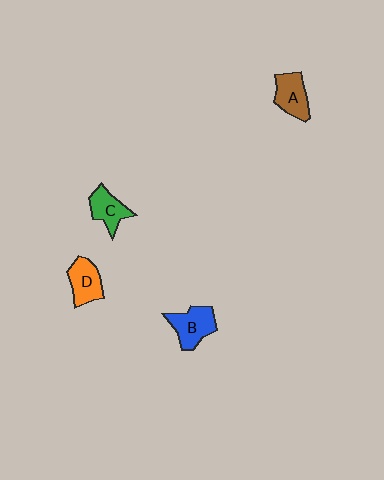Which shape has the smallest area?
Shape C (green).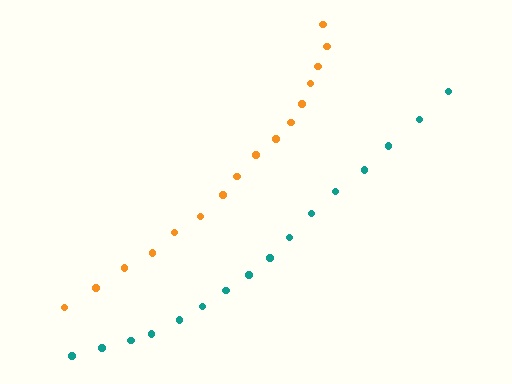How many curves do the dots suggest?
There are 2 distinct paths.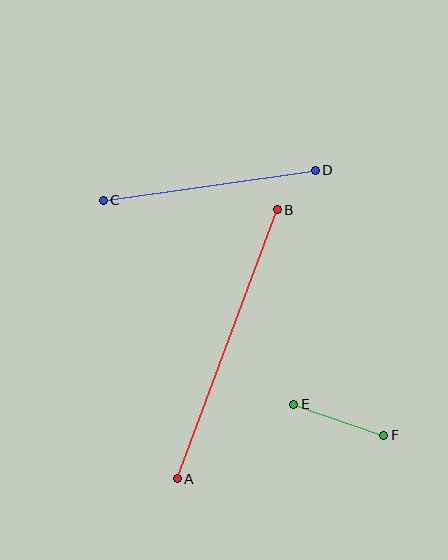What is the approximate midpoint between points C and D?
The midpoint is at approximately (209, 185) pixels.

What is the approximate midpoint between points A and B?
The midpoint is at approximately (227, 344) pixels.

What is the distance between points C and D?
The distance is approximately 214 pixels.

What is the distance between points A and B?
The distance is approximately 287 pixels.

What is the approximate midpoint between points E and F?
The midpoint is at approximately (339, 420) pixels.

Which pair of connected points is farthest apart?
Points A and B are farthest apart.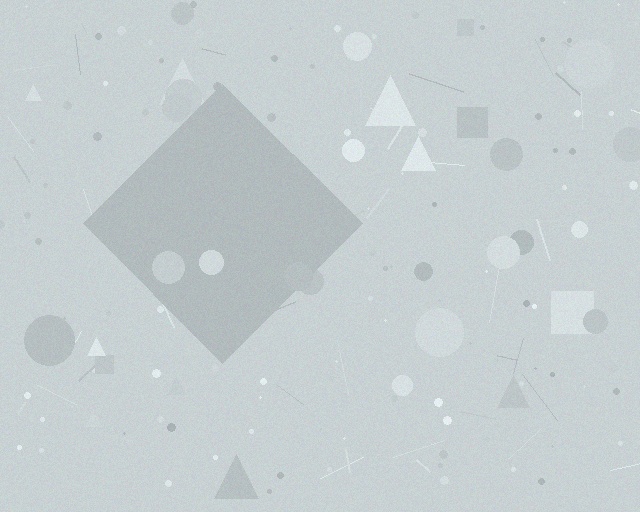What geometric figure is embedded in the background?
A diamond is embedded in the background.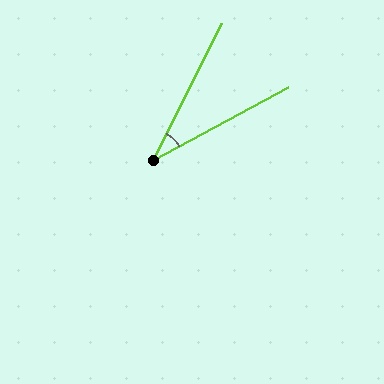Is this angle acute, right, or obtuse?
It is acute.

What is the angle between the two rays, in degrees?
Approximately 35 degrees.